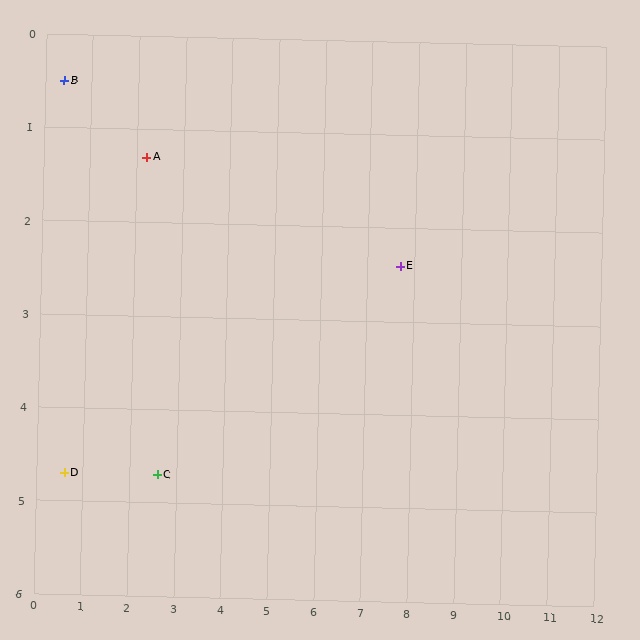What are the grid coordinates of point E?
Point E is at approximately (7.7, 2.4).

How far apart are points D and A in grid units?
Points D and A are about 3.8 grid units apart.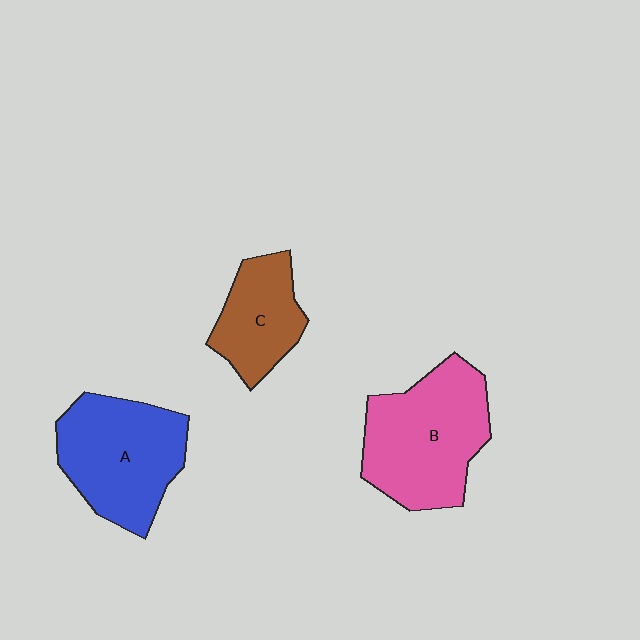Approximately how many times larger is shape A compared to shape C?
Approximately 1.6 times.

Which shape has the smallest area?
Shape C (brown).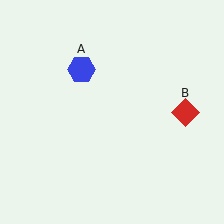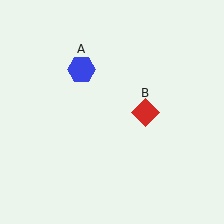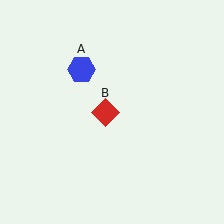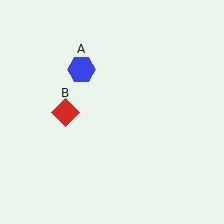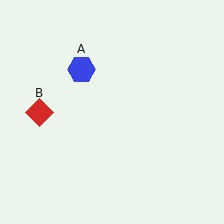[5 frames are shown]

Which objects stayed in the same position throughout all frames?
Blue hexagon (object A) remained stationary.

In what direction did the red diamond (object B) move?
The red diamond (object B) moved left.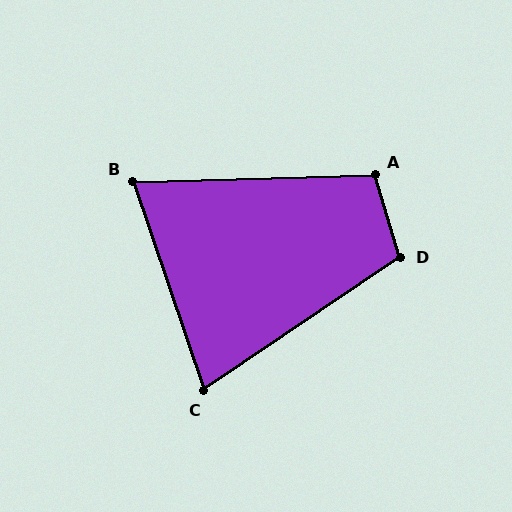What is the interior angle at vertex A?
Approximately 105 degrees (obtuse).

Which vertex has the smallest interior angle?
B, at approximately 73 degrees.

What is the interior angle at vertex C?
Approximately 75 degrees (acute).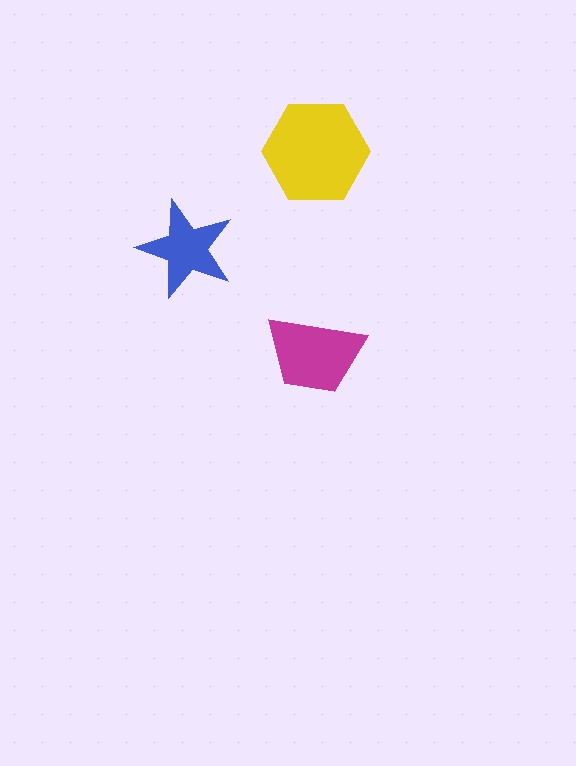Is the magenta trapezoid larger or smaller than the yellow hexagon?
Smaller.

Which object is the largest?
The yellow hexagon.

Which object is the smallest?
The blue star.